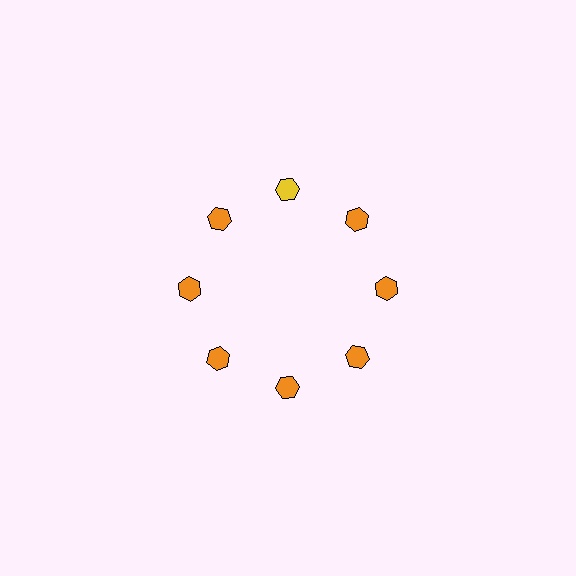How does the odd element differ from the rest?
It has a different color: yellow instead of orange.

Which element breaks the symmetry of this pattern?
The yellow hexagon at roughly the 12 o'clock position breaks the symmetry. All other shapes are orange hexagons.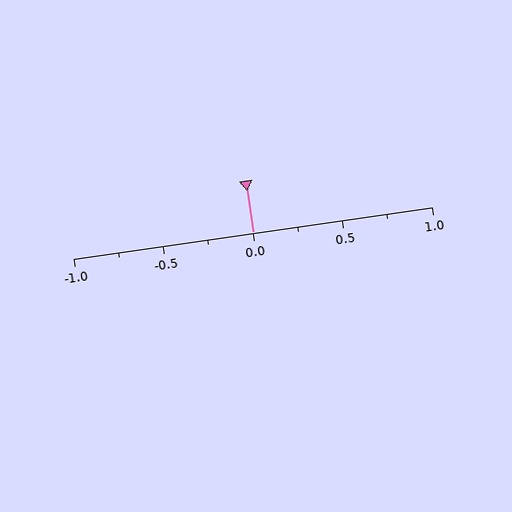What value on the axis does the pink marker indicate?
The marker indicates approximately 0.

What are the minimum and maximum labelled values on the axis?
The axis runs from -1.0 to 1.0.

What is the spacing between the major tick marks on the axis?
The major ticks are spaced 0.5 apart.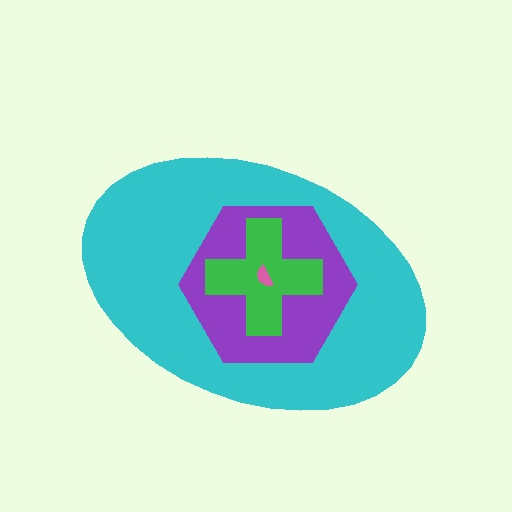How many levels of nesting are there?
4.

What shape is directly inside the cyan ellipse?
The purple hexagon.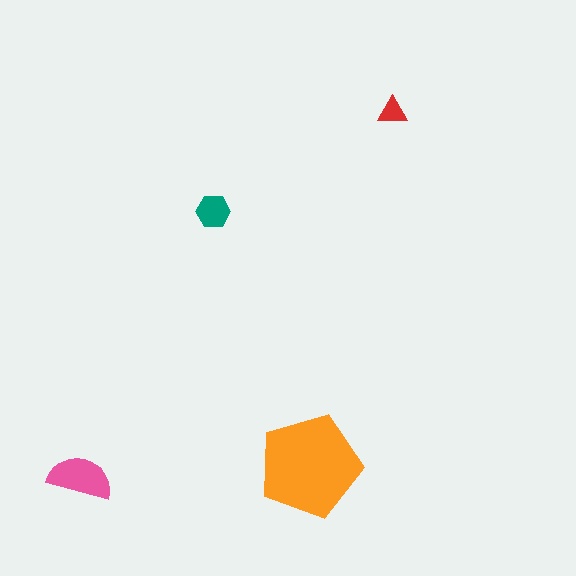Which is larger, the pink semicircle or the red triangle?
The pink semicircle.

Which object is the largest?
The orange pentagon.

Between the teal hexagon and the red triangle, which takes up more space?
The teal hexagon.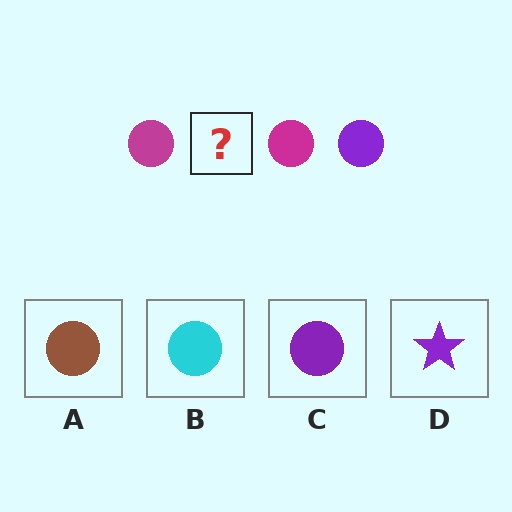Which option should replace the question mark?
Option C.